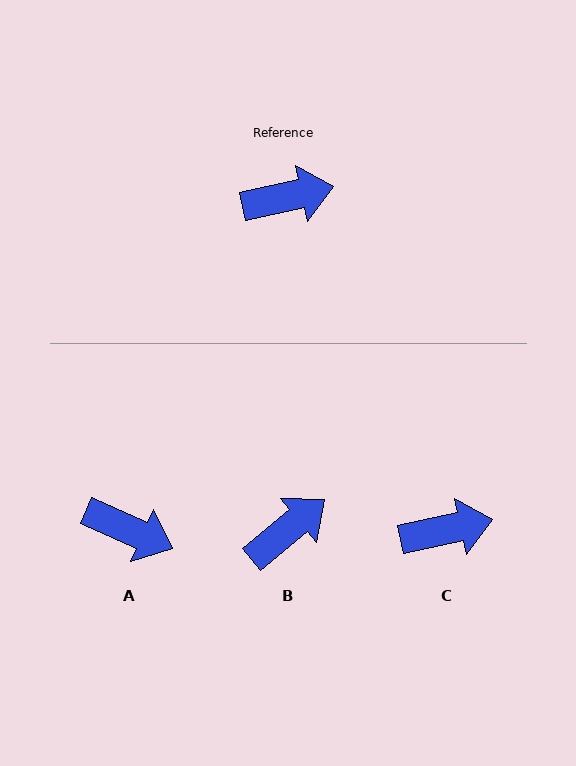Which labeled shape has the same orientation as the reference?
C.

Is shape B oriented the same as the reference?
No, it is off by about 27 degrees.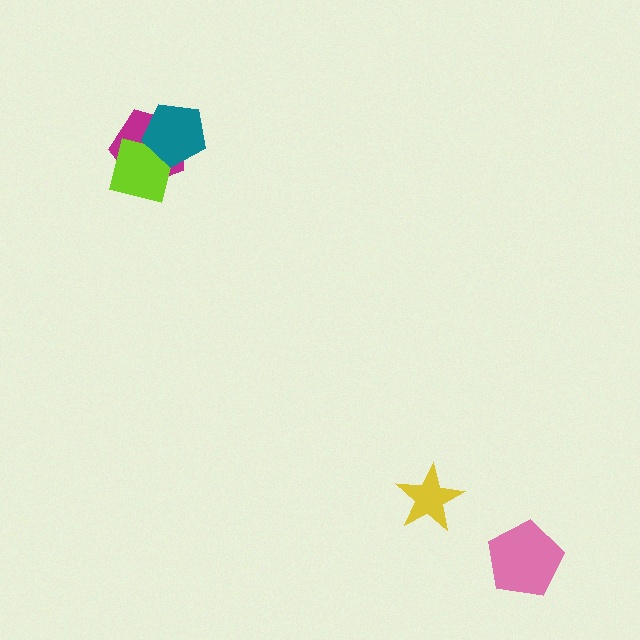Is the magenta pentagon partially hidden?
Yes, it is partially covered by another shape.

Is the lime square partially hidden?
Yes, it is partially covered by another shape.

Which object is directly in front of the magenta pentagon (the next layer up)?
The lime square is directly in front of the magenta pentagon.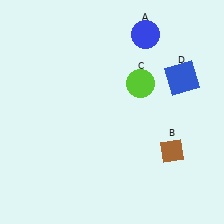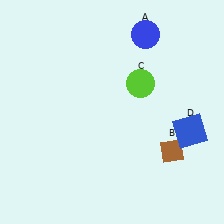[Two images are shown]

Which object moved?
The blue square (D) moved down.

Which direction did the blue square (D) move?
The blue square (D) moved down.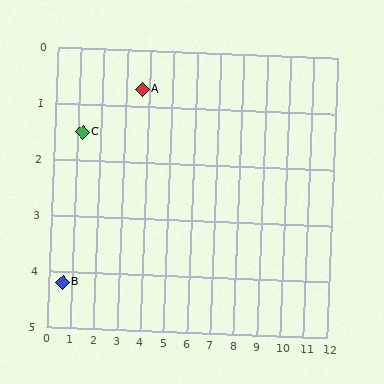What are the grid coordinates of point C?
Point C is at approximately (1.2, 1.5).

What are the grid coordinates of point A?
Point A is at approximately (3.7, 0.7).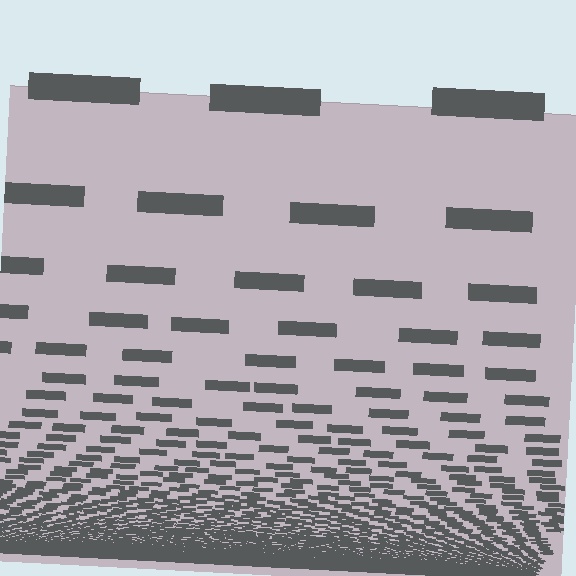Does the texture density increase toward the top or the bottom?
Density increases toward the bottom.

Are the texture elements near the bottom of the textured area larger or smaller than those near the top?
Smaller. The gradient is inverted — elements near the bottom are smaller and denser.